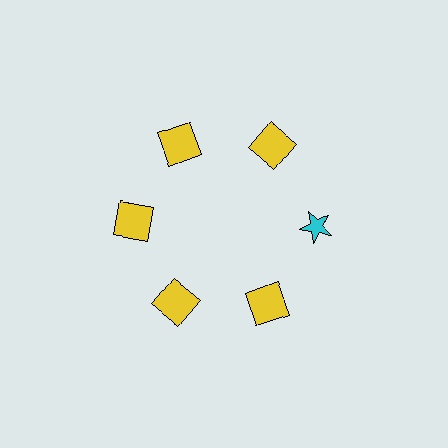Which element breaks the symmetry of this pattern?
The cyan star at roughly the 3 o'clock position breaks the symmetry. All other shapes are yellow squares.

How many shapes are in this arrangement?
There are 6 shapes arranged in a ring pattern.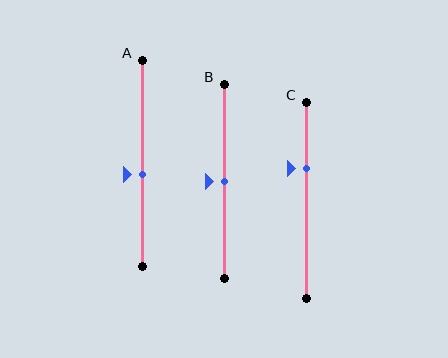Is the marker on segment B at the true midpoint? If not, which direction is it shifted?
Yes, the marker on segment B is at the true midpoint.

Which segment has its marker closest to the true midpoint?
Segment B has its marker closest to the true midpoint.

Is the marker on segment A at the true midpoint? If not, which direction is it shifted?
No, the marker on segment A is shifted downward by about 6% of the segment length.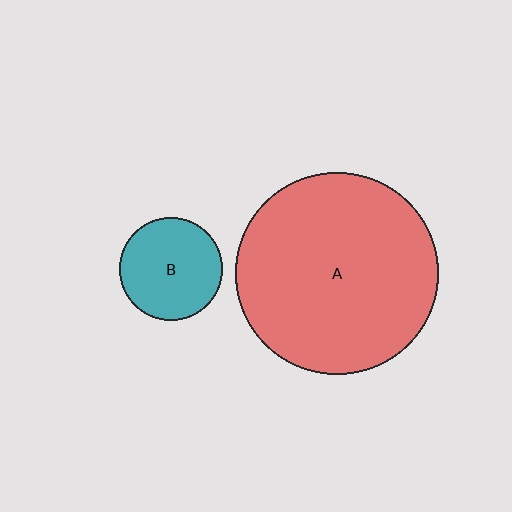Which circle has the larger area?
Circle A (red).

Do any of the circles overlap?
No, none of the circles overlap.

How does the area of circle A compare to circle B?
Approximately 3.9 times.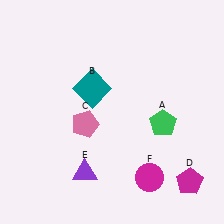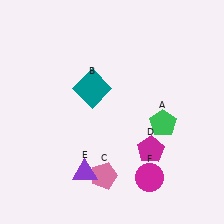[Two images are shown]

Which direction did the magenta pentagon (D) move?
The magenta pentagon (D) moved left.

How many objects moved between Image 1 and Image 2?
2 objects moved between the two images.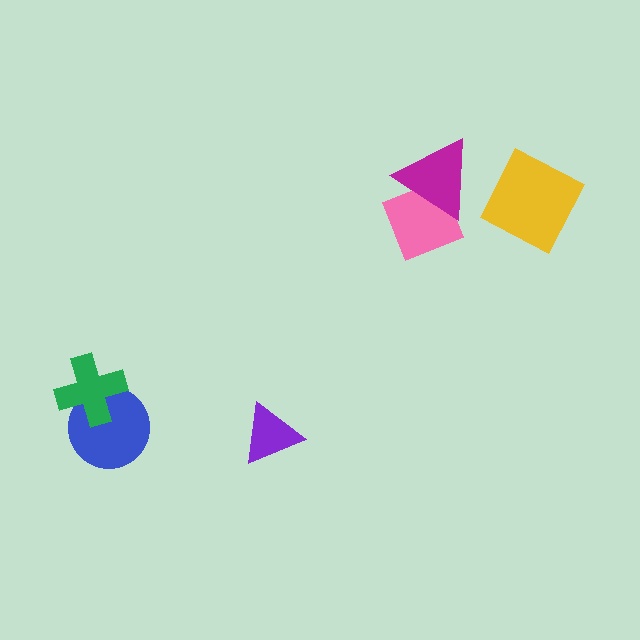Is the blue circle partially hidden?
Yes, it is partially covered by another shape.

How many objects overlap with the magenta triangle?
1 object overlaps with the magenta triangle.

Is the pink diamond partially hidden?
Yes, it is partially covered by another shape.